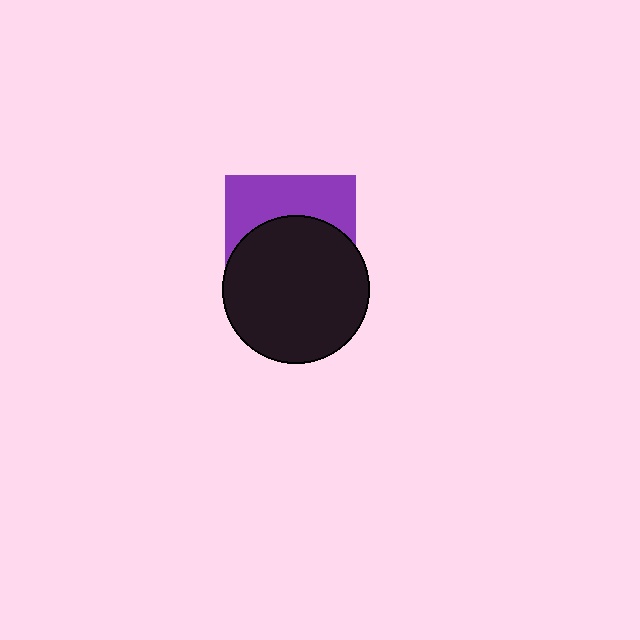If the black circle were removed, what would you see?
You would see the complete purple square.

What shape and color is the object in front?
The object in front is a black circle.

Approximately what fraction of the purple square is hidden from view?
Roughly 61% of the purple square is hidden behind the black circle.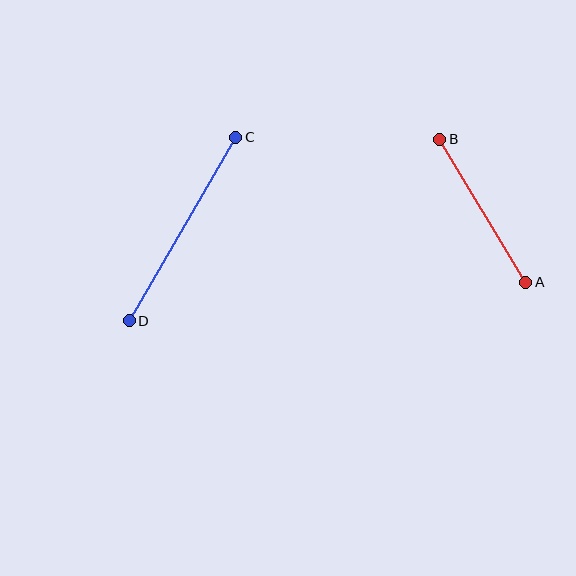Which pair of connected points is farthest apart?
Points C and D are farthest apart.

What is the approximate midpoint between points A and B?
The midpoint is at approximately (483, 211) pixels.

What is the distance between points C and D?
The distance is approximately 212 pixels.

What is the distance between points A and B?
The distance is approximately 167 pixels.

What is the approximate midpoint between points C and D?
The midpoint is at approximately (182, 229) pixels.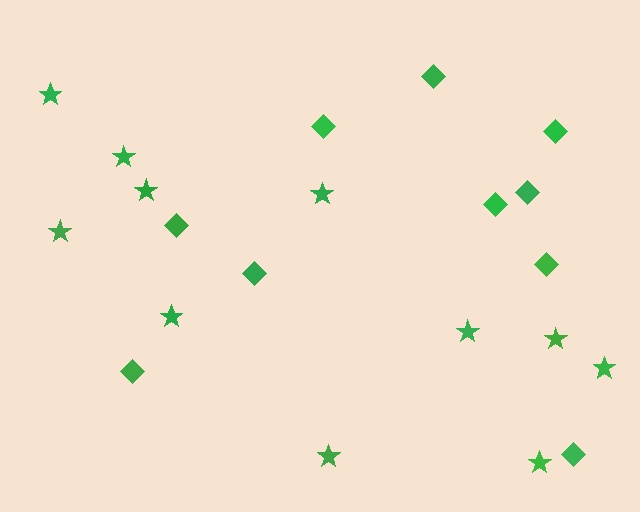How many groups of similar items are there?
There are 2 groups: one group of stars (11) and one group of diamonds (10).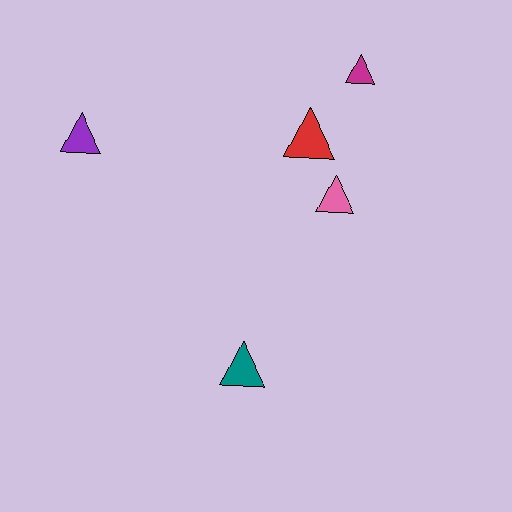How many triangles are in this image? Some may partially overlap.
There are 5 triangles.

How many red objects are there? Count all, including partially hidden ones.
There is 1 red object.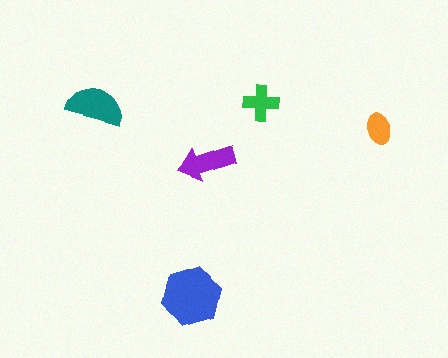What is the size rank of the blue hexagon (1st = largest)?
1st.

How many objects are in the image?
There are 5 objects in the image.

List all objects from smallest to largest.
The orange ellipse, the green cross, the purple arrow, the teal semicircle, the blue hexagon.